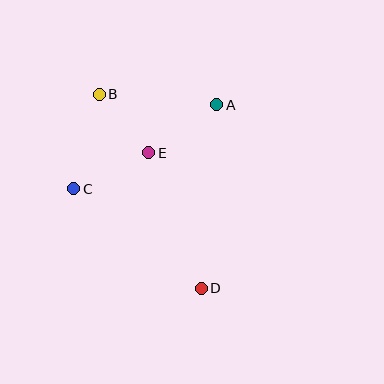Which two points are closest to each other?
Points B and E are closest to each other.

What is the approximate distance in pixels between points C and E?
The distance between C and E is approximately 83 pixels.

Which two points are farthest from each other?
Points B and D are farthest from each other.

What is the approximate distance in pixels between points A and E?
The distance between A and E is approximately 83 pixels.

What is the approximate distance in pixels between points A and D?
The distance between A and D is approximately 184 pixels.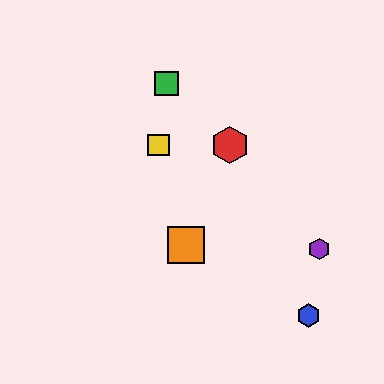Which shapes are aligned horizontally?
The red hexagon, the yellow square are aligned horizontally.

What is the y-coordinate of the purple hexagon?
The purple hexagon is at y≈249.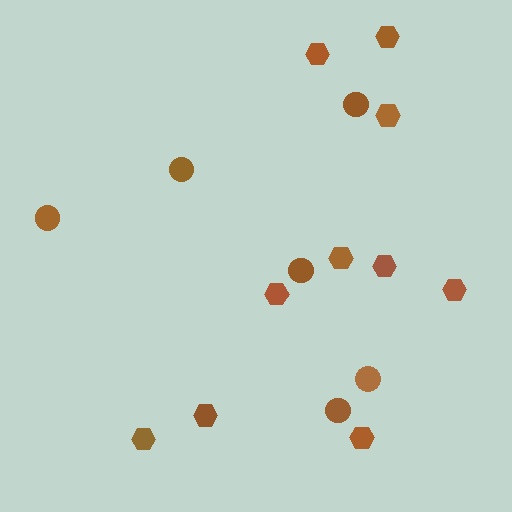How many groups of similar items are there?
There are 2 groups: one group of circles (6) and one group of hexagons (10).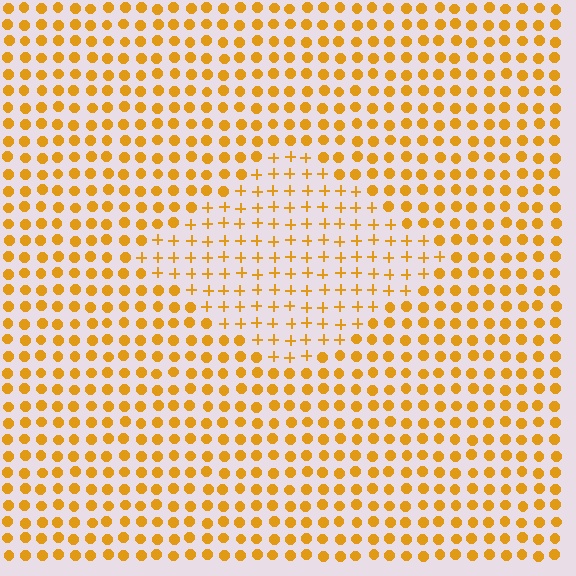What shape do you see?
I see a diamond.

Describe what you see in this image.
The image is filled with small orange elements arranged in a uniform grid. A diamond-shaped region contains plus signs, while the surrounding area contains circles. The boundary is defined purely by the change in element shape.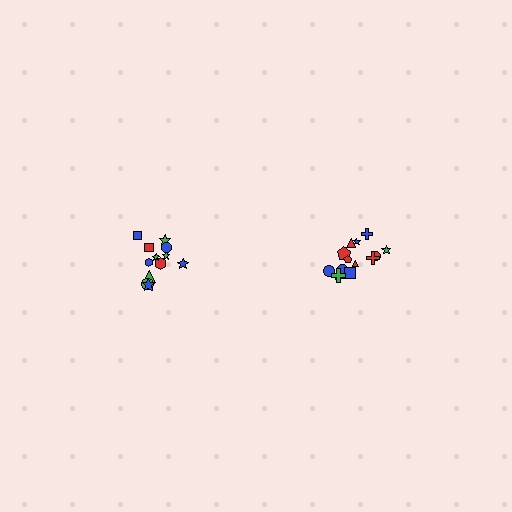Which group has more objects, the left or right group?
The right group.